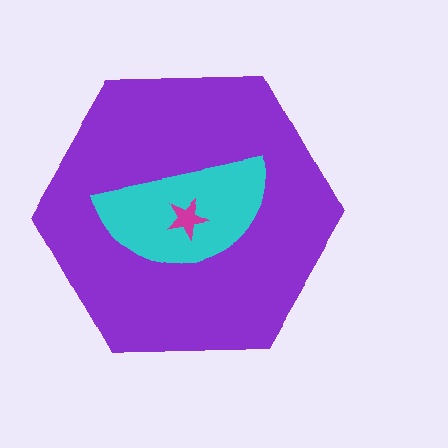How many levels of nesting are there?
3.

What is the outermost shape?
The purple hexagon.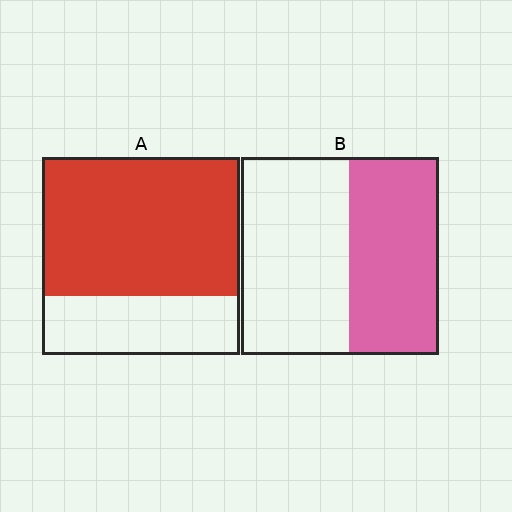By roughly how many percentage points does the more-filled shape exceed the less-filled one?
By roughly 25 percentage points (A over B).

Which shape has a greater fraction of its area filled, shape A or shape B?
Shape A.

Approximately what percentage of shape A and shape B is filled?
A is approximately 70% and B is approximately 45%.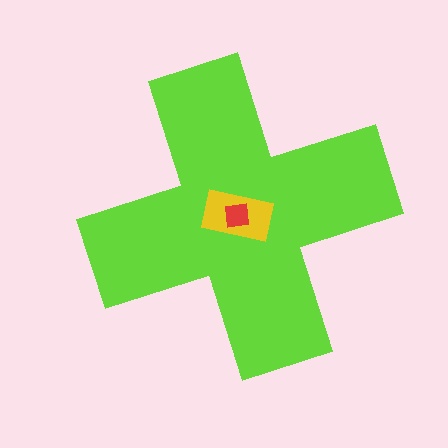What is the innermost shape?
The red square.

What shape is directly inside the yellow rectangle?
The red square.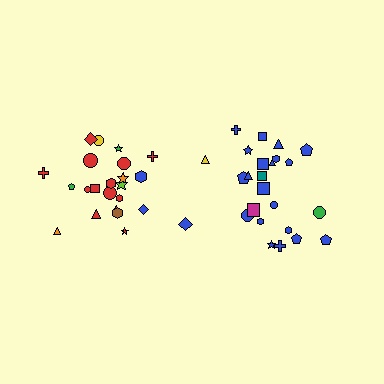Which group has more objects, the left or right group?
The right group.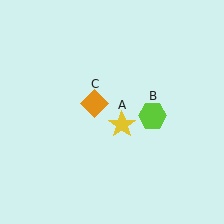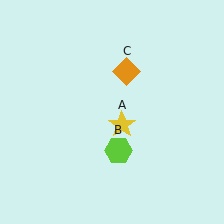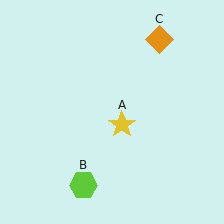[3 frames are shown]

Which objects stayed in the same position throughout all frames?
Yellow star (object A) remained stationary.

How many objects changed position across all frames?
2 objects changed position: lime hexagon (object B), orange diamond (object C).